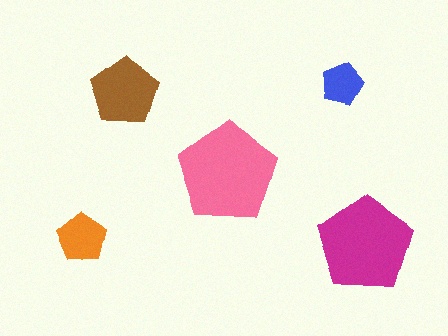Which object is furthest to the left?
The orange pentagon is leftmost.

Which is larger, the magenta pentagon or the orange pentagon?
The magenta one.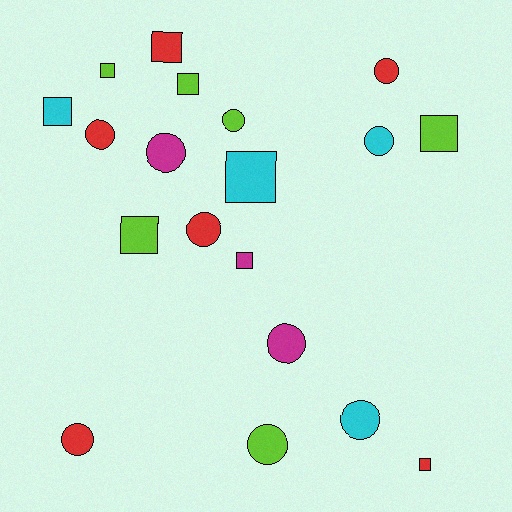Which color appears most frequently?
Lime, with 6 objects.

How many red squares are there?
There are 2 red squares.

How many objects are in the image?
There are 19 objects.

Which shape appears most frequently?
Circle, with 10 objects.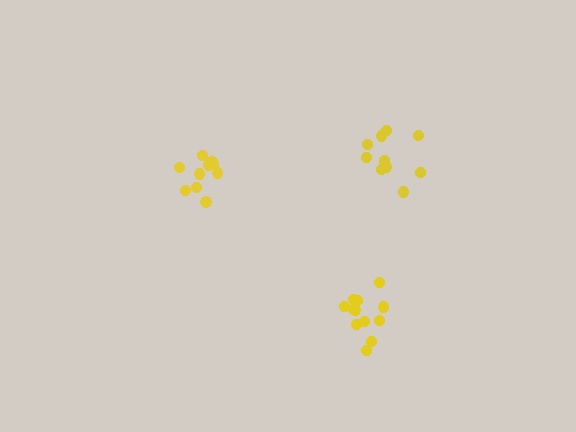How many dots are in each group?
Group 1: 10 dots, Group 2: 11 dots, Group 3: 13 dots (34 total).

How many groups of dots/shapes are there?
There are 3 groups.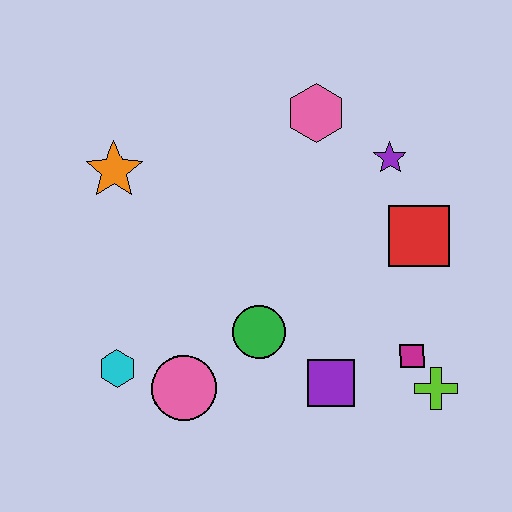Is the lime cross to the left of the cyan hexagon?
No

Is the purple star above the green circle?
Yes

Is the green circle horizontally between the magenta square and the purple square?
No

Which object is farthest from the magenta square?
The orange star is farthest from the magenta square.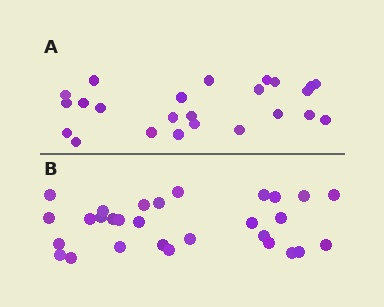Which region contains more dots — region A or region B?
Region B (the bottom region) has more dots.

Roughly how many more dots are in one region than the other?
Region B has about 5 more dots than region A.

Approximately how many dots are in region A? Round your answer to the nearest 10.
About 20 dots. (The exact count is 24, which rounds to 20.)